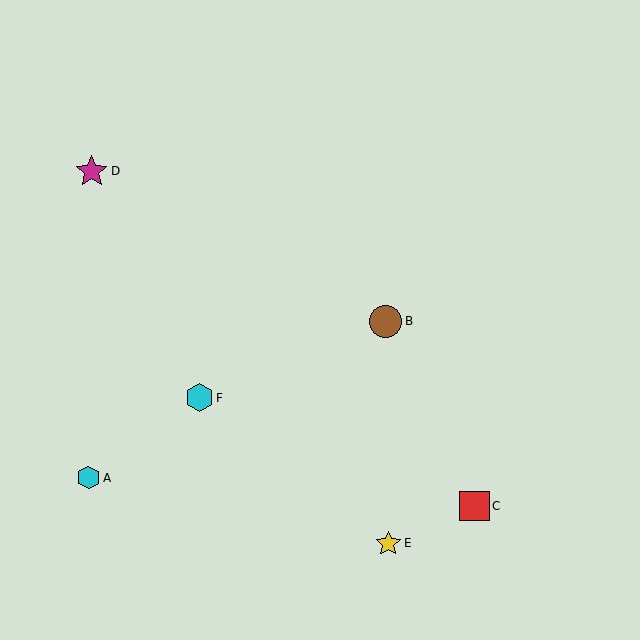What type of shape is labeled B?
Shape B is a brown circle.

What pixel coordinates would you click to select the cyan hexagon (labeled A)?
Click at (89, 478) to select the cyan hexagon A.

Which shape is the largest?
The brown circle (labeled B) is the largest.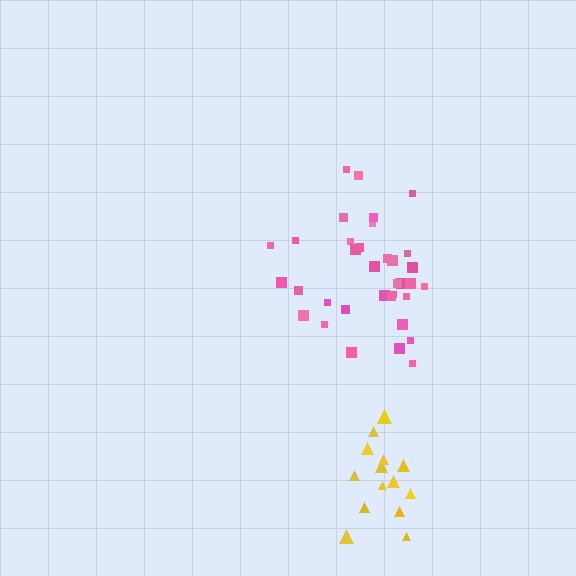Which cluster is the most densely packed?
Pink.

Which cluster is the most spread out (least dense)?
Yellow.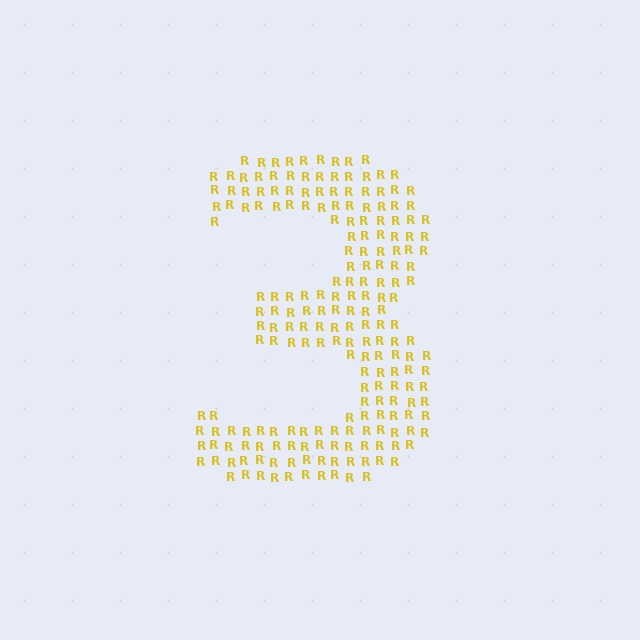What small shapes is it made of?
It is made of small letter R's.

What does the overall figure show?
The overall figure shows the digit 3.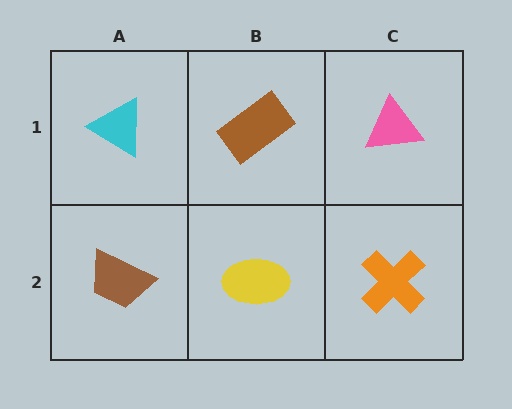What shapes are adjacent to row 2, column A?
A cyan triangle (row 1, column A), a yellow ellipse (row 2, column B).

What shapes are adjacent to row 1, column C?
An orange cross (row 2, column C), a brown rectangle (row 1, column B).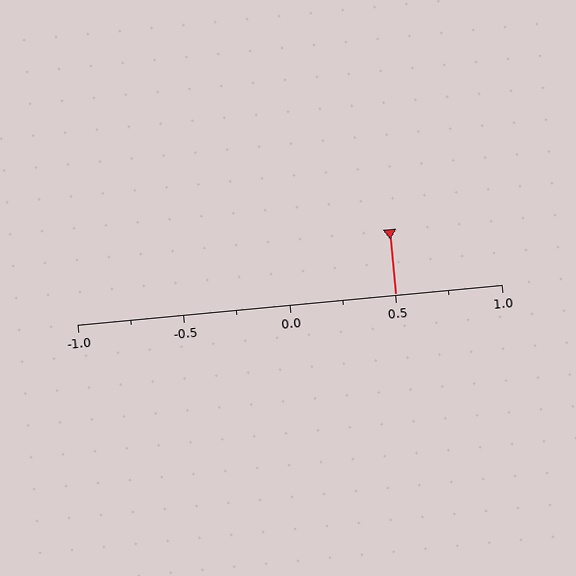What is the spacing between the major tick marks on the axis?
The major ticks are spaced 0.5 apart.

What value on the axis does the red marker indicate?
The marker indicates approximately 0.5.